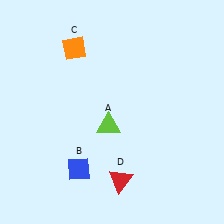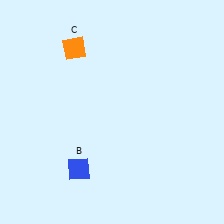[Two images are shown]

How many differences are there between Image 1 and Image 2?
There are 2 differences between the two images.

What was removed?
The lime triangle (A), the red triangle (D) were removed in Image 2.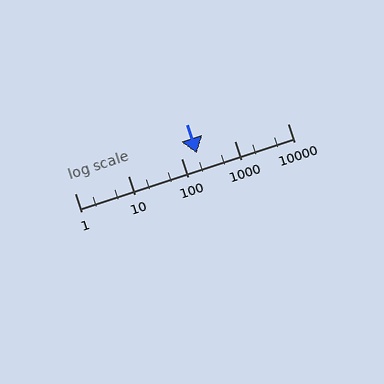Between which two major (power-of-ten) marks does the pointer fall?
The pointer is between 100 and 1000.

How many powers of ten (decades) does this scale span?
The scale spans 4 decades, from 1 to 10000.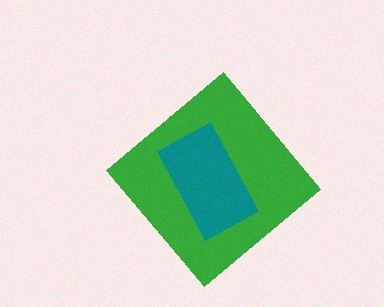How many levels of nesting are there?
2.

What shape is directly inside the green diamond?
The teal rectangle.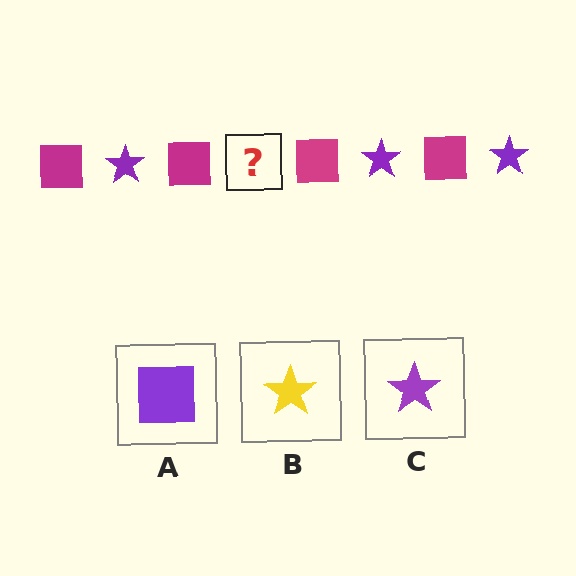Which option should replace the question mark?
Option C.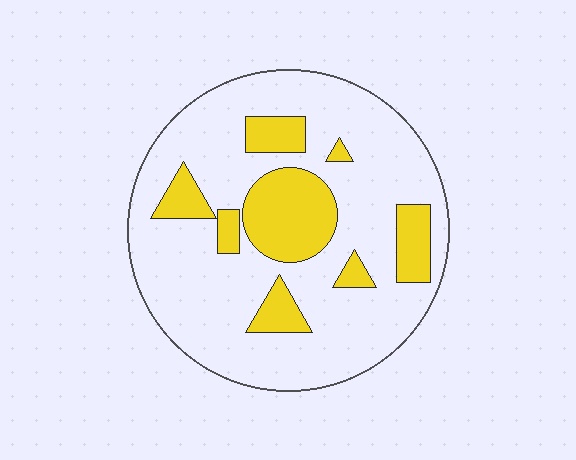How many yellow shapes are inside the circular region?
8.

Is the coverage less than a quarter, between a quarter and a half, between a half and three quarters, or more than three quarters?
Less than a quarter.